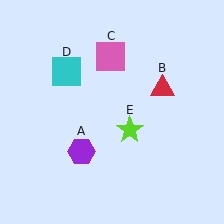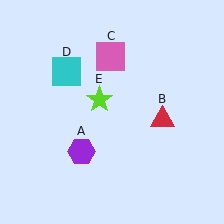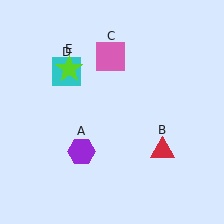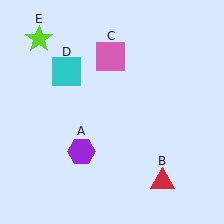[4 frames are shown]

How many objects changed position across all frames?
2 objects changed position: red triangle (object B), lime star (object E).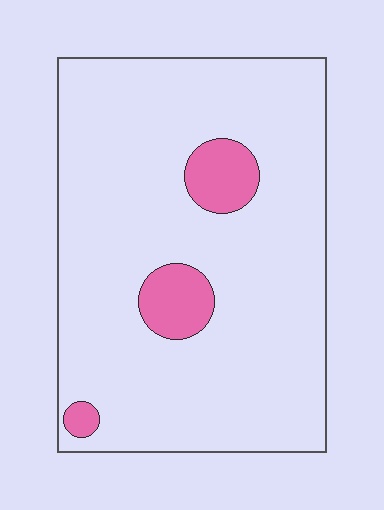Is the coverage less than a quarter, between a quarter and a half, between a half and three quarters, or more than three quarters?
Less than a quarter.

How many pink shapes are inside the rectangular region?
3.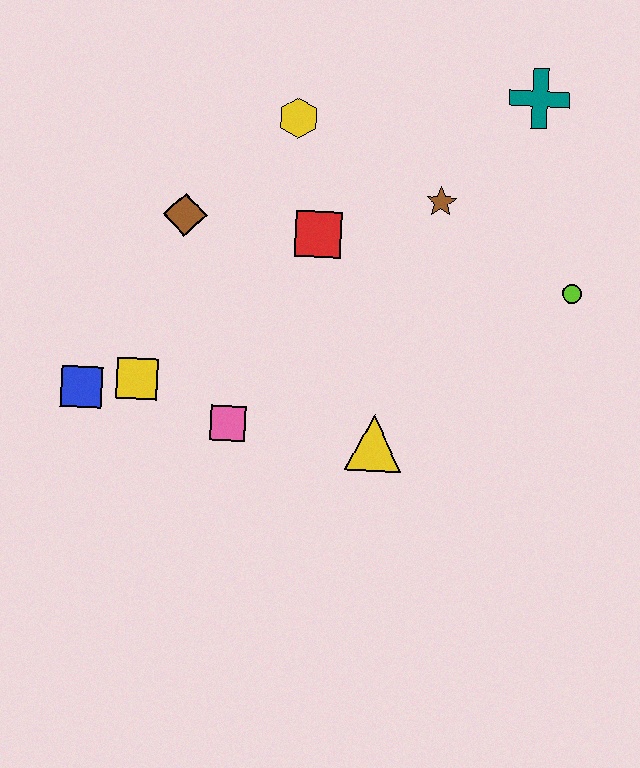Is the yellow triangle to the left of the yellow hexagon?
No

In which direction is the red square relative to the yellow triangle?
The red square is above the yellow triangle.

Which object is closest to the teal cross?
The brown star is closest to the teal cross.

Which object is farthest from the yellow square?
The teal cross is farthest from the yellow square.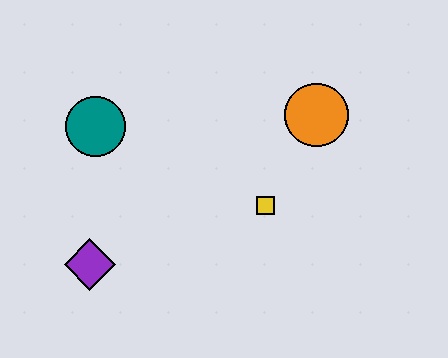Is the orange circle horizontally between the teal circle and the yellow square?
No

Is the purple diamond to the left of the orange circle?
Yes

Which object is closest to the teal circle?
The purple diamond is closest to the teal circle.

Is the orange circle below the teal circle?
No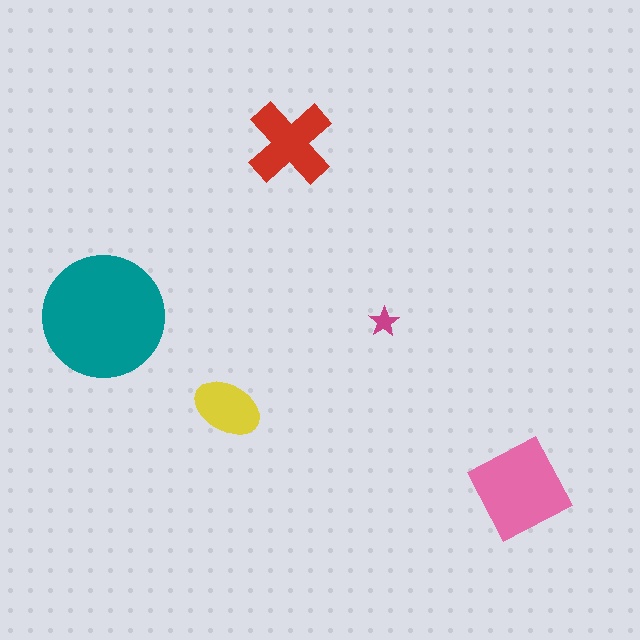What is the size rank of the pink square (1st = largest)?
2nd.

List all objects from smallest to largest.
The magenta star, the yellow ellipse, the red cross, the pink square, the teal circle.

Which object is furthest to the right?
The pink square is rightmost.